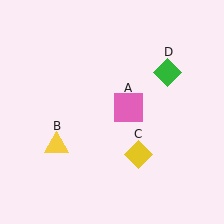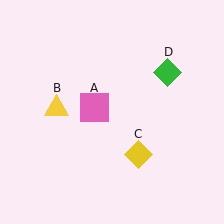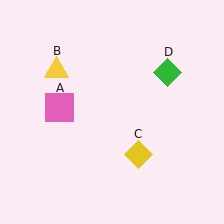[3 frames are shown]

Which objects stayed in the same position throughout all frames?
Yellow diamond (object C) and green diamond (object D) remained stationary.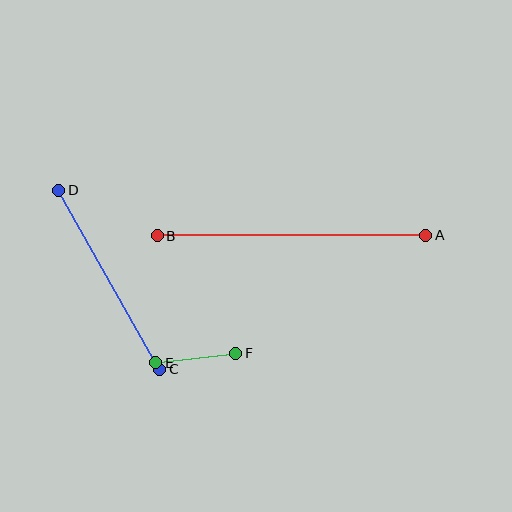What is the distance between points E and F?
The distance is approximately 81 pixels.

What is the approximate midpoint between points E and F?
The midpoint is at approximately (196, 358) pixels.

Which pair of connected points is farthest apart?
Points A and B are farthest apart.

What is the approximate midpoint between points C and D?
The midpoint is at approximately (109, 280) pixels.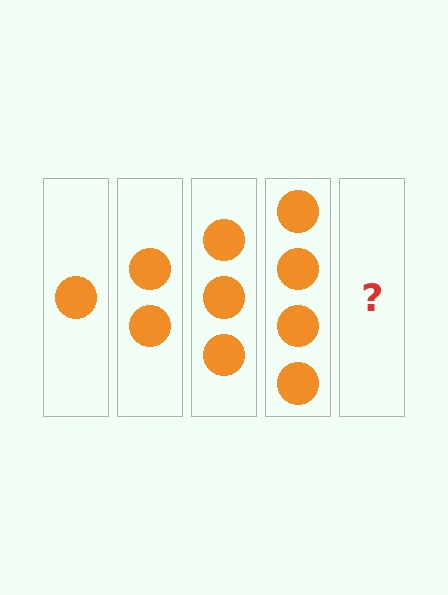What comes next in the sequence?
The next element should be 5 circles.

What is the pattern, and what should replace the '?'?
The pattern is that each step adds one more circle. The '?' should be 5 circles.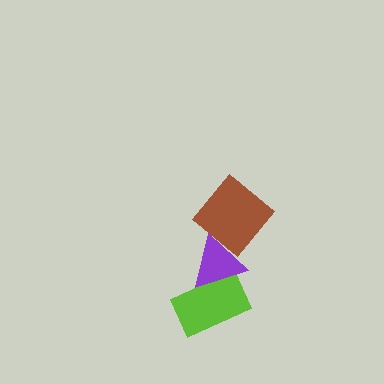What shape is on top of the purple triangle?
The brown diamond is on top of the purple triangle.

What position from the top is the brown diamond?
The brown diamond is 1st from the top.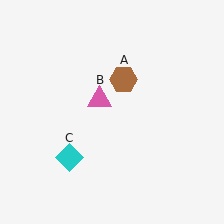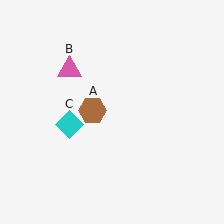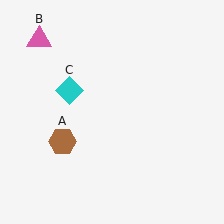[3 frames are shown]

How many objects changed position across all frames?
3 objects changed position: brown hexagon (object A), pink triangle (object B), cyan diamond (object C).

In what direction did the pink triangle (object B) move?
The pink triangle (object B) moved up and to the left.